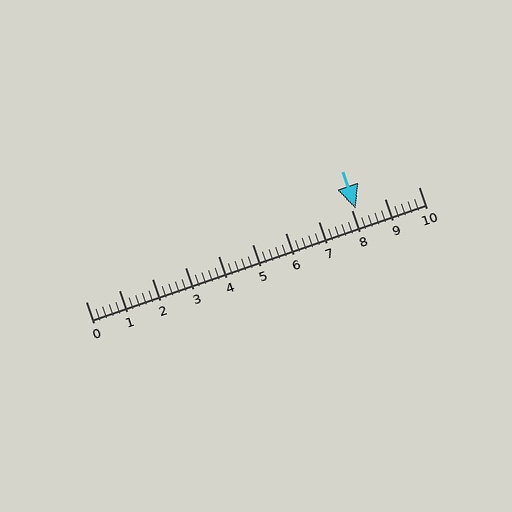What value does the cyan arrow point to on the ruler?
The cyan arrow points to approximately 8.1.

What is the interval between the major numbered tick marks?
The major tick marks are spaced 1 units apart.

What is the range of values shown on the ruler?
The ruler shows values from 0 to 10.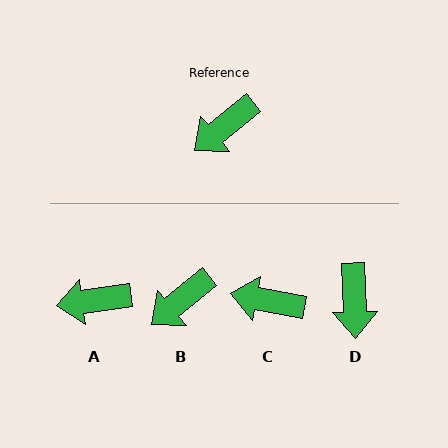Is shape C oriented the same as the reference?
No, it is off by about 49 degrees.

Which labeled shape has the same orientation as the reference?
B.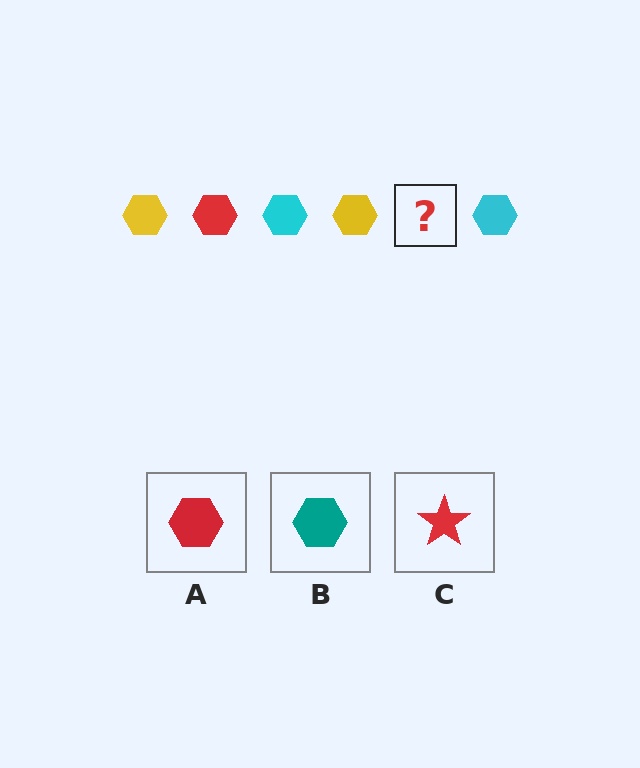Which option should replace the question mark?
Option A.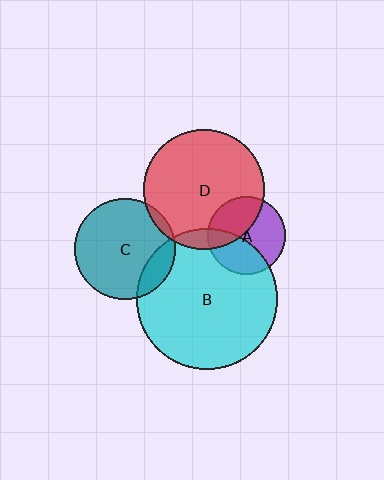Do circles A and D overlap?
Yes.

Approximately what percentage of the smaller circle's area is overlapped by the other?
Approximately 40%.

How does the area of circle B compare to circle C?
Approximately 1.9 times.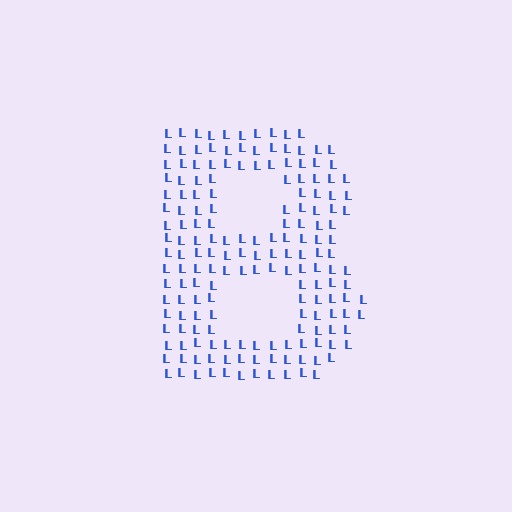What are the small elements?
The small elements are letter L's.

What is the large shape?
The large shape is the letter B.